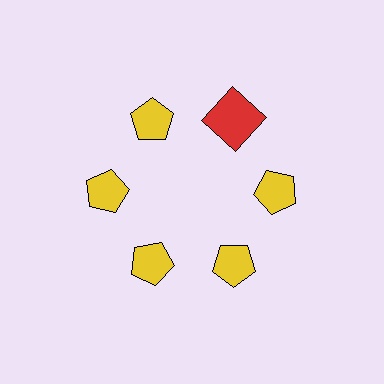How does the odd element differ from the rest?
It differs in both color (red instead of yellow) and shape (square instead of pentagon).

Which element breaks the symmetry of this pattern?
The red square at roughly the 1 o'clock position breaks the symmetry. All other shapes are yellow pentagons.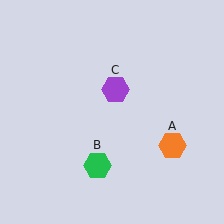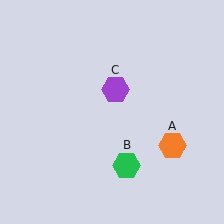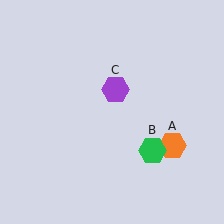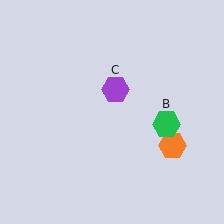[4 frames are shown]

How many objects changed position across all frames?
1 object changed position: green hexagon (object B).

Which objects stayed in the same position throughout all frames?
Orange hexagon (object A) and purple hexagon (object C) remained stationary.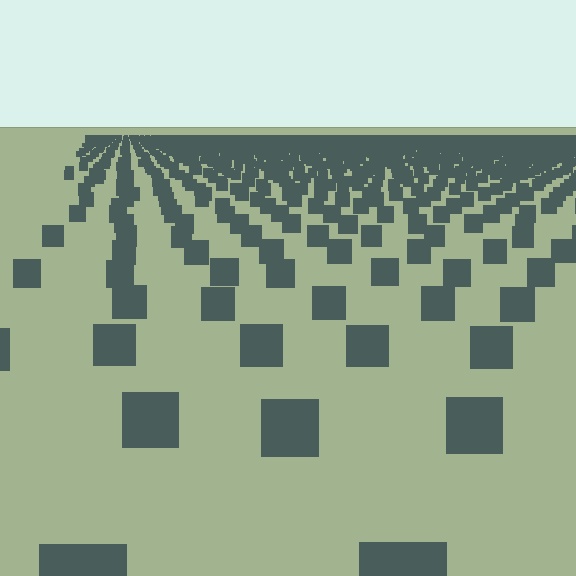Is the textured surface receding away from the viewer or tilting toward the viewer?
The surface is receding away from the viewer. Texture elements get smaller and denser toward the top.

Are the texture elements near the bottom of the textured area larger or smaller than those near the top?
Larger. Near the bottom, elements are closer to the viewer and appear at a bigger on-screen size.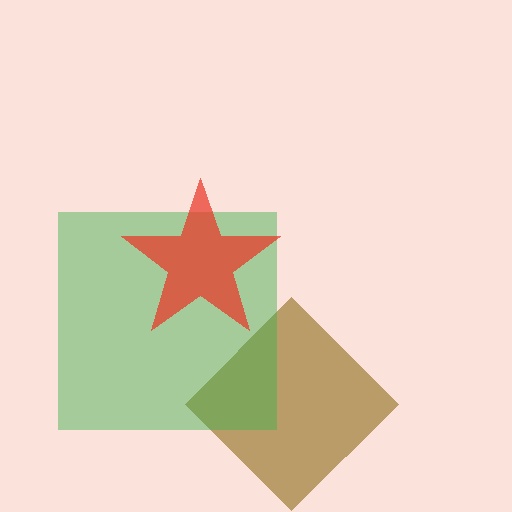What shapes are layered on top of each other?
The layered shapes are: a brown diamond, a green square, a red star.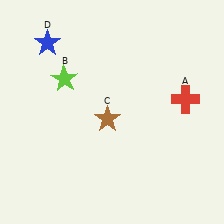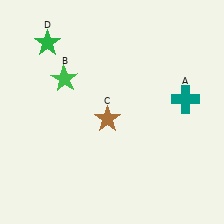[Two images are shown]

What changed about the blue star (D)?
In Image 1, D is blue. In Image 2, it changed to green.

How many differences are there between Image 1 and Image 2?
There are 3 differences between the two images.